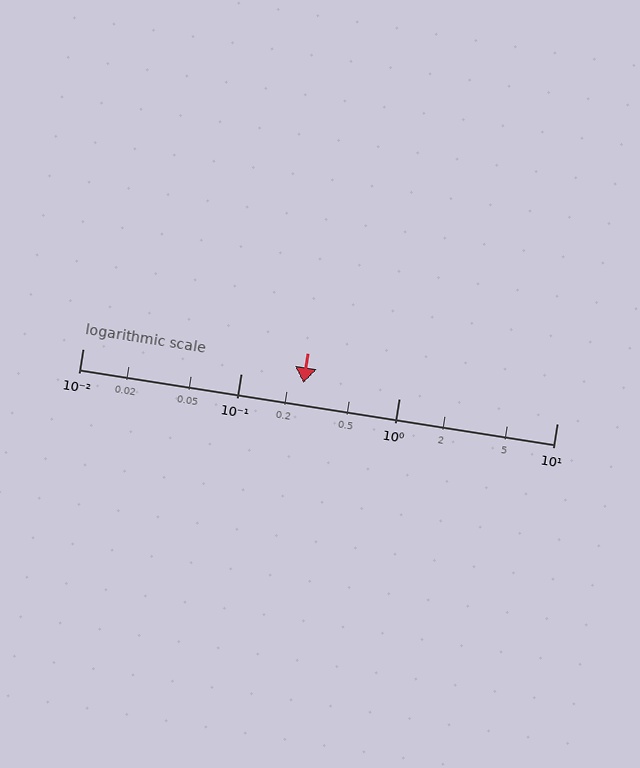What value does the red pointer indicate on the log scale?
The pointer indicates approximately 0.25.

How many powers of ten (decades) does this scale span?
The scale spans 3 decades, from 0.01 to 10.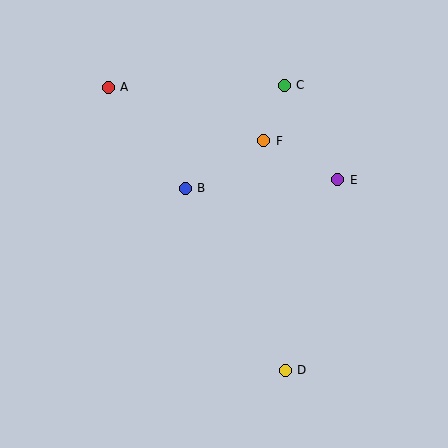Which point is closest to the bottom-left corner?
Point D is closest to the bottom-left corner.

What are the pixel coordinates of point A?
Point A is at (108, 87).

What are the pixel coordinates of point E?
Point E is at (338, 180).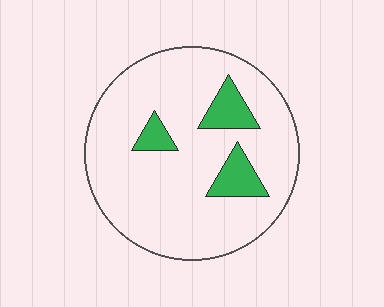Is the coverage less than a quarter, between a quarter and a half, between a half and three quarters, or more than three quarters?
Less than a quarter.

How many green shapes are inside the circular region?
3.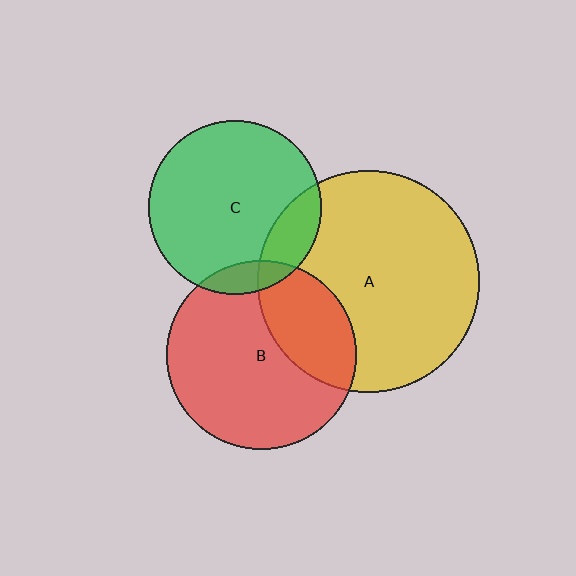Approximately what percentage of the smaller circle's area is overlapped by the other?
Approximately 15%.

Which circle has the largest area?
Circle A (yellow).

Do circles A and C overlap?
Yes.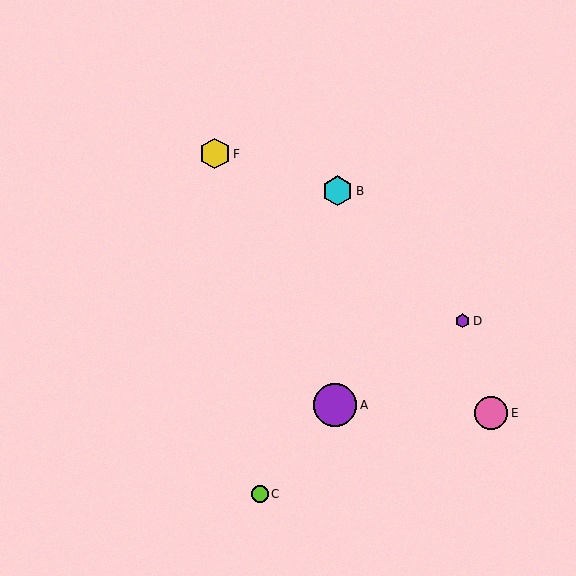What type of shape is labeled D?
Shape D is a purple hexagon.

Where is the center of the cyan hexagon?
The center of the cyan hexagon is at (338, 191).